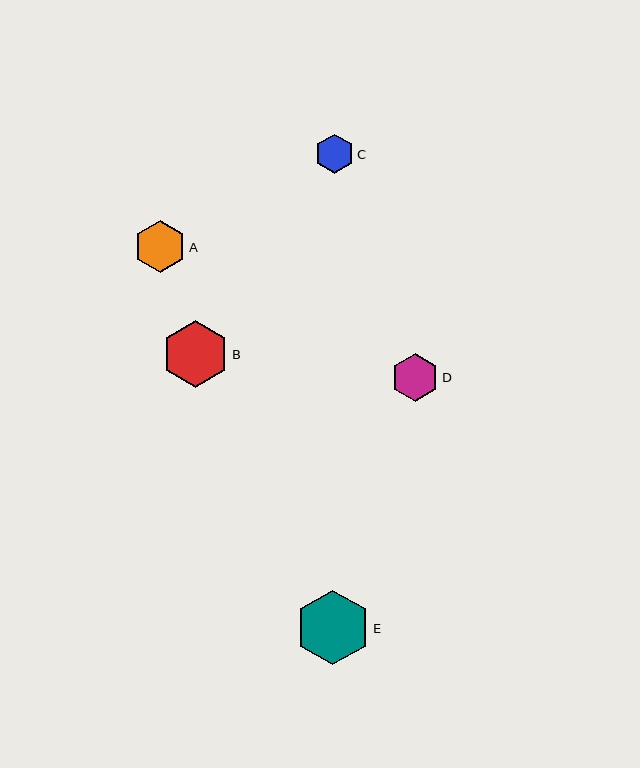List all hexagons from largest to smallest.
From largest to smallest: E, B, A, D, C.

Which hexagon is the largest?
Hexagon E is the largest with a size of approximately 75 pixels.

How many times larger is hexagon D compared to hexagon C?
Hexagon D is approximately 1.2 times the size of hexagon C.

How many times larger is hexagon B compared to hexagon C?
Hexagon B is approximately 1.7 times the size of hexagon C.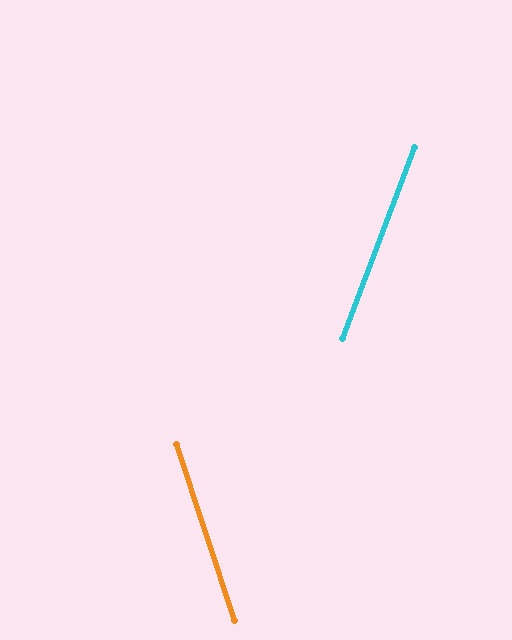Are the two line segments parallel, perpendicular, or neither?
Neither parallel nor perpendicular — they differ by about 39°.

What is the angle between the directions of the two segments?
Approximately 39 degrees.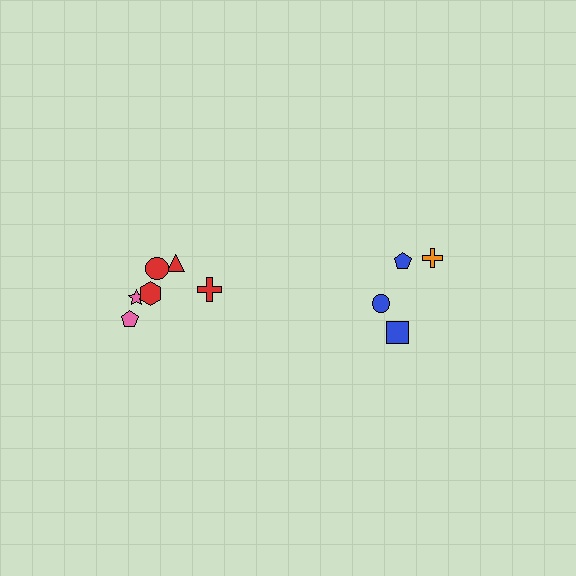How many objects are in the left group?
There are 6 objects.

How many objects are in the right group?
There are 4 objects.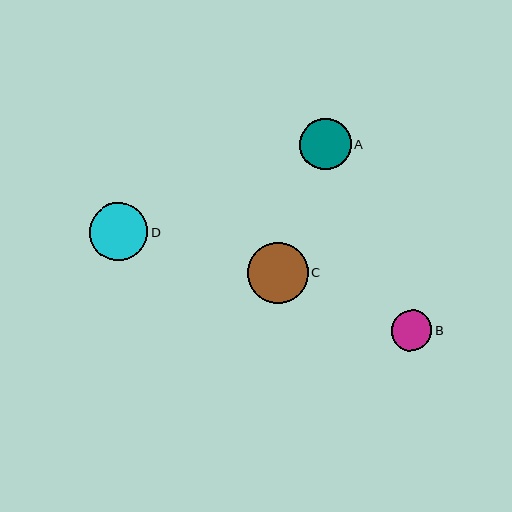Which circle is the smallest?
Circle B is the smallest with a size of approximately 41 pixels.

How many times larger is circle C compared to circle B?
Circle C is approximately 1.5 times the size of circle B.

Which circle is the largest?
Circle C is the largest with a size of approximately 61 pixels.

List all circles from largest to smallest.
From largest to smallest: C, D, A, B.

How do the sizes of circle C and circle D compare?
Circle C and circle D are approximately the same size.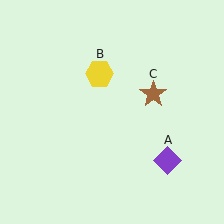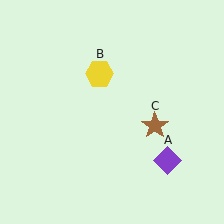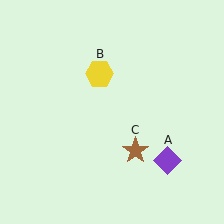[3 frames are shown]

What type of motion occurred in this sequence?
The brown star (object C) rotated clockwise around the center of the scene.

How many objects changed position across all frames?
1 object changed position: brown star (object C).